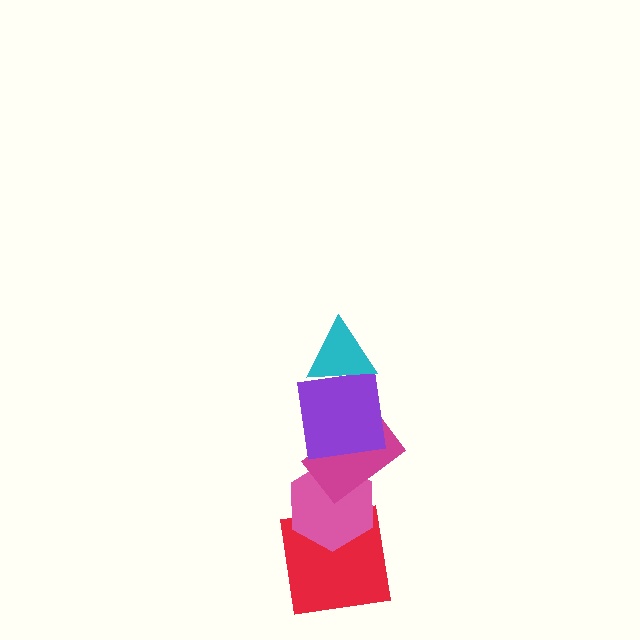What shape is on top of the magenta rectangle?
The purple square is on top of the magenta rectangle.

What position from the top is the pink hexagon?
The pink hexagon is 4th from the top.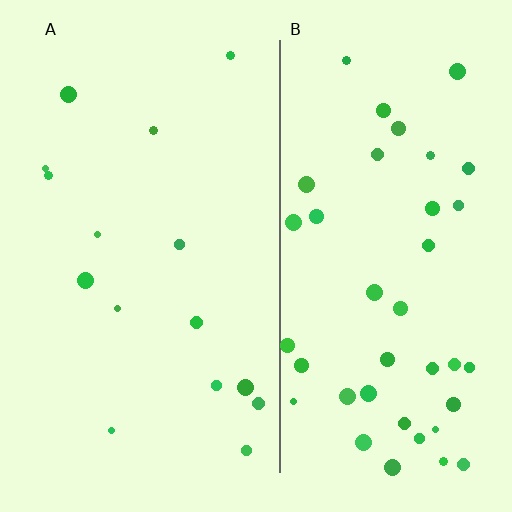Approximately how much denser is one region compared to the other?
Approximately 2.7× — region B over region A.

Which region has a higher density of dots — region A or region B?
B (the right).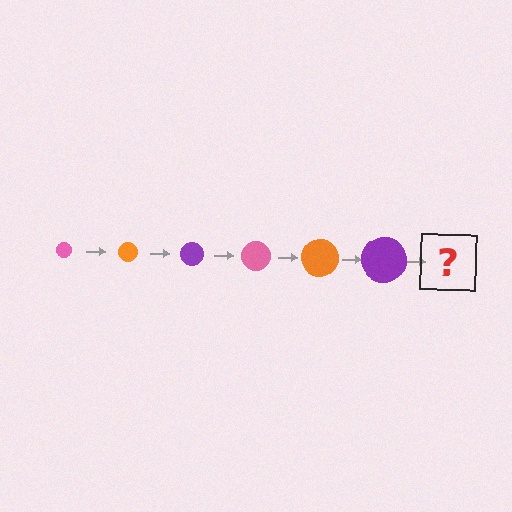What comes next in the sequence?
The next element should be a pink circle, larger than the previous one.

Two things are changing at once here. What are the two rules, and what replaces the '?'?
The two rules are that the circle grows larger each step and the color cycles through pink, orange, and purple. The '?' should be a pink circle, larger than the previous one.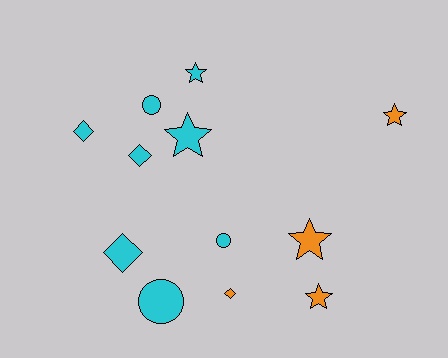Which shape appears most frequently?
Star, with 5 objects.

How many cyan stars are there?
There are 2 cyan stars.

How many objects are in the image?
There are 12 objects.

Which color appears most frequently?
Cyan, with 8 objects.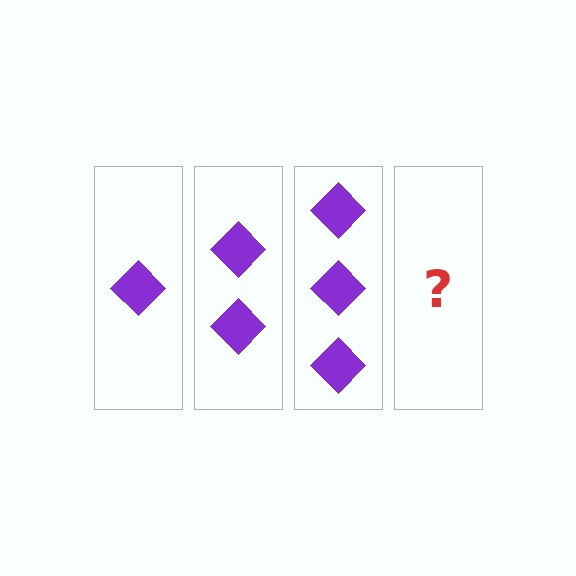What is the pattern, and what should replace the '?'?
The pattern is that each step adds one more diamond. The '?' should be 4 diamonds.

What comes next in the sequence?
The next element should be 4 diamonds.